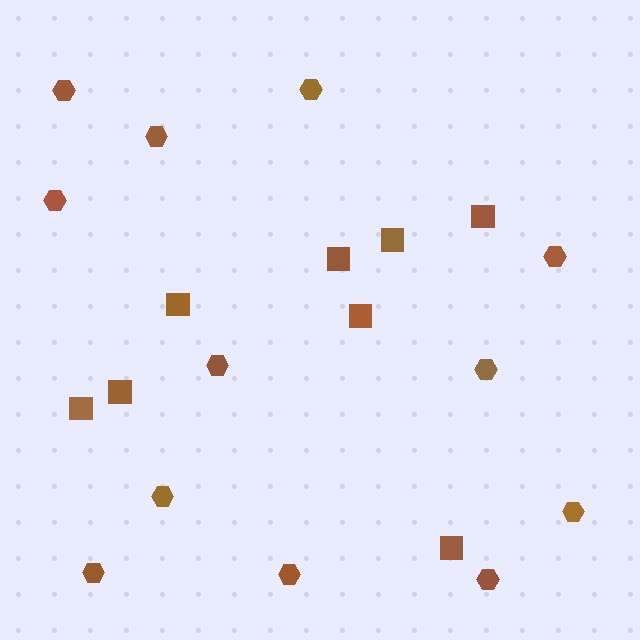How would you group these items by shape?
There are 2 groups: one group of squares (8) and one group of hexagons (12).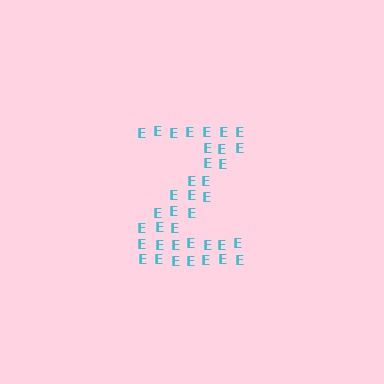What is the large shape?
The large shape is the letter Z.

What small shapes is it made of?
It is made of small letter E's.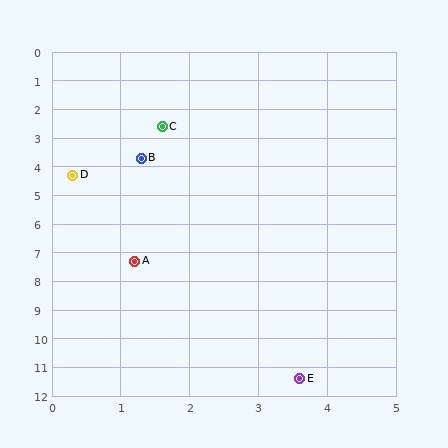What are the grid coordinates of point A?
Point A is at approximately (1.2, 7.3).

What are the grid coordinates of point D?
Point D is at approximately (0.3, 4.3).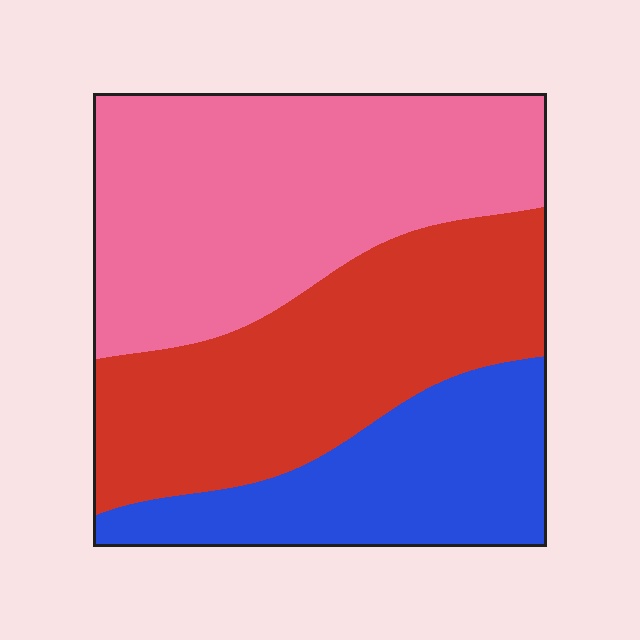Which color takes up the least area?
Blue, at roughly 25%.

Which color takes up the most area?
Pink, at roughly 40%.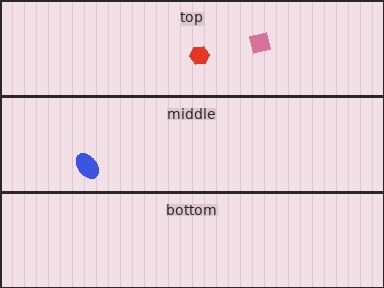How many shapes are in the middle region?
1.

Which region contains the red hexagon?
The top region.